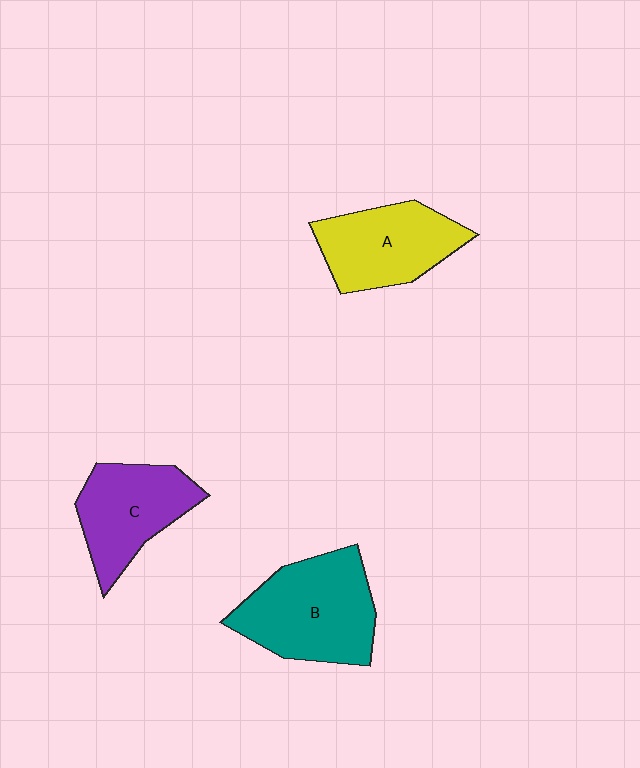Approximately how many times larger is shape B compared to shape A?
Approximately 1.2 times.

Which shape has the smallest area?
Shape C (purple).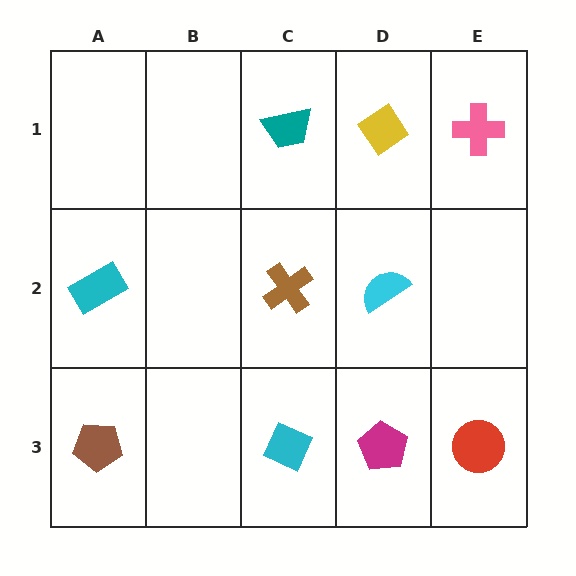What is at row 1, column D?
A yellow diamond.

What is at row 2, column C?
A brown cross.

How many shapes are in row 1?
3 shapes.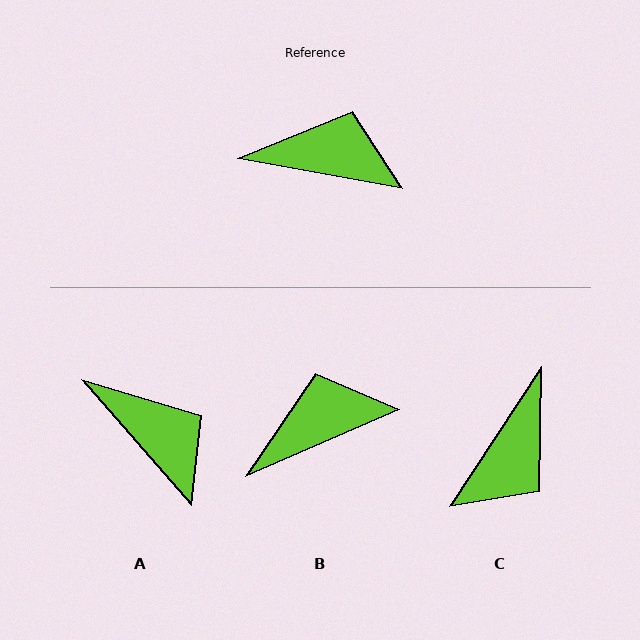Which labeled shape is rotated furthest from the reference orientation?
C, about 113 degrees away.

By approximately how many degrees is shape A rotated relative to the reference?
Approximately 39 degrees clockwise.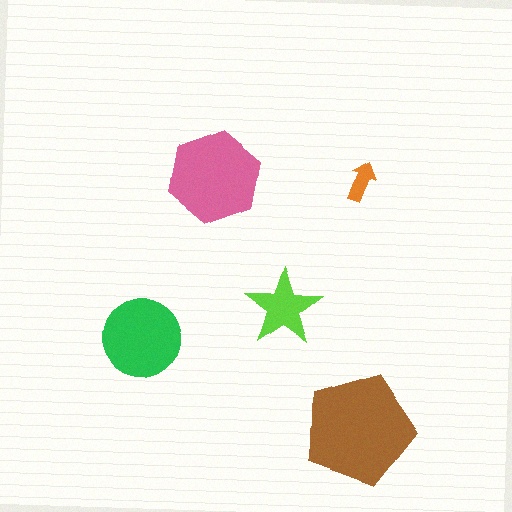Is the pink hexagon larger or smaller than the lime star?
Larger.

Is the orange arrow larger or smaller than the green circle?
Smaller.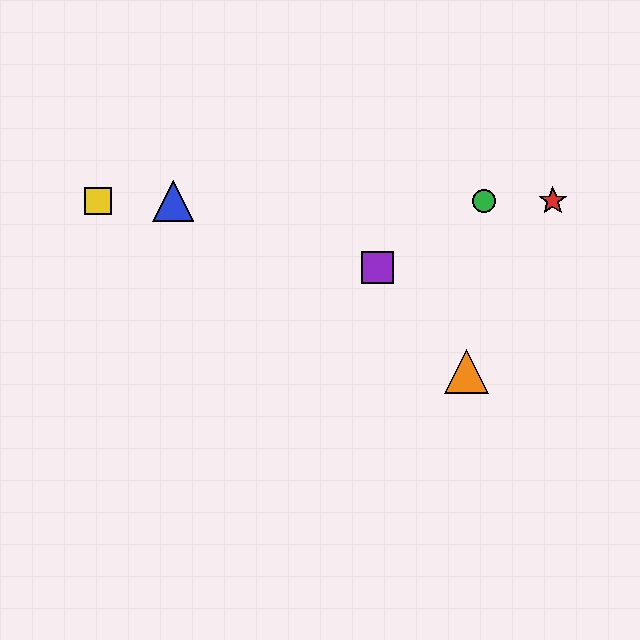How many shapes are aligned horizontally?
4 shapes (the red star, the blue triangle, the green circle, the yellow square) are aligned horizontally.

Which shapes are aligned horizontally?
The red star, the blue triangle, the green circle, the yellow square are aligned horizontally.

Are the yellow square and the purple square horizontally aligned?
No, the yellow square is at y≈201 and the purple square is at y≈268.